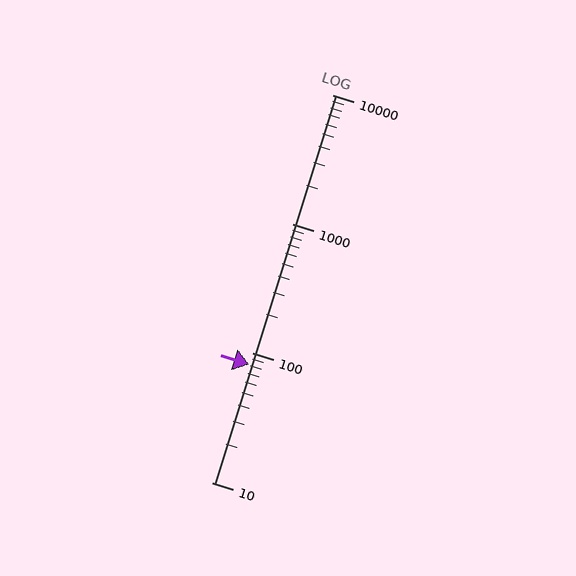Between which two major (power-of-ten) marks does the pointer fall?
The pointer is between 10 and 100.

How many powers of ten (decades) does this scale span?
The scale spans 3 decades, from 10 to 10000.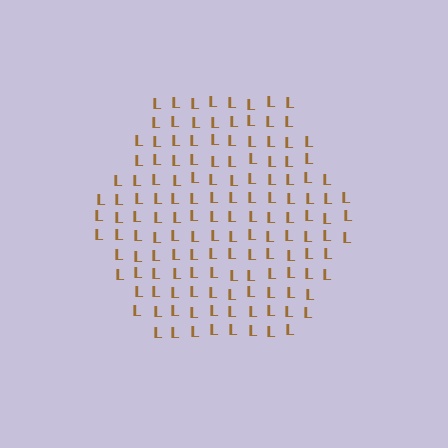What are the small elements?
The small elements are letter L's.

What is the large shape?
The large shape is a hexagon.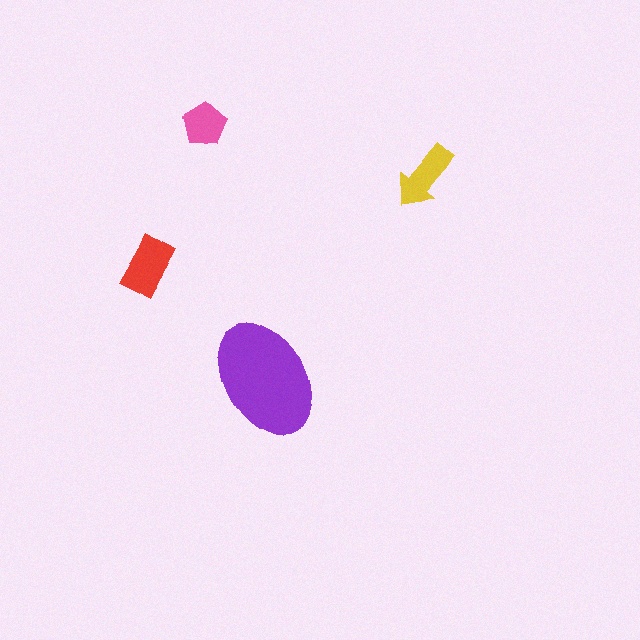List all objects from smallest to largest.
The pink pentagon, the yellow arrow, the red rectangle, the purple ellipse.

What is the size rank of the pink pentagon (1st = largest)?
4th.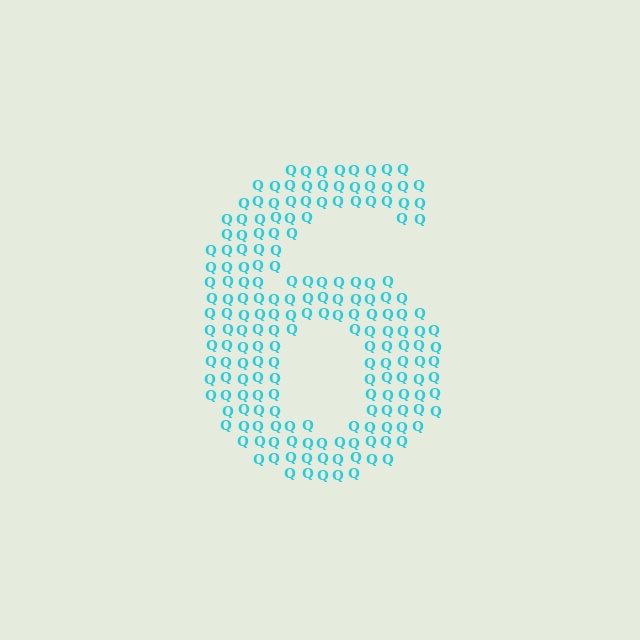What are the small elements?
The small elements are letter Q's.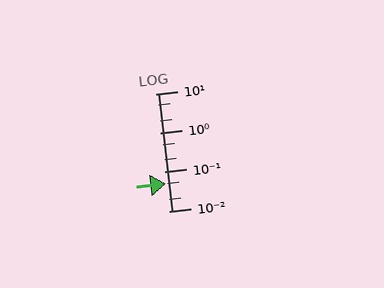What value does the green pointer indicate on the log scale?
The pointer indicates approximately 0.05.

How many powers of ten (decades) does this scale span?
The scale spans 3 decades, from 0.01 to 10.